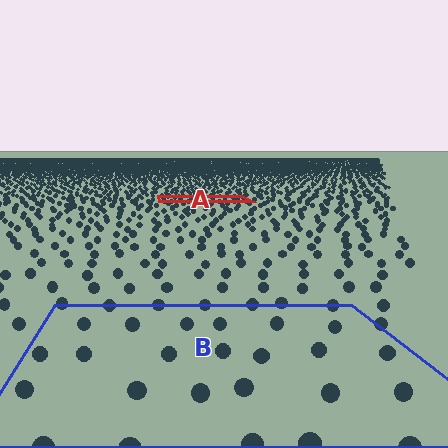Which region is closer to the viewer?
Region B is closer. The texture elements there are larger and more spread out.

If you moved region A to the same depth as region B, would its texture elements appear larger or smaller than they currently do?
They would appear larger. At a closer depth, the same texture elements are projected at a bigger on-screen size.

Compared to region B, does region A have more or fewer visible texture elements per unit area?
Region A has more texture elements per unit area — they are packed more densely because it is farther away.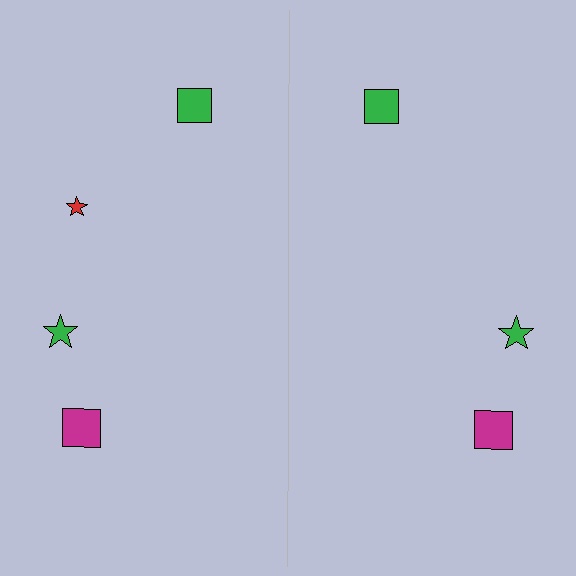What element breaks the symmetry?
A red star is missing from the right side.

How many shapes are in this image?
There are 7 shapes in this image.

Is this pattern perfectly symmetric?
No, the pattern is not perfectly symmetric. A red star is missing from the right side.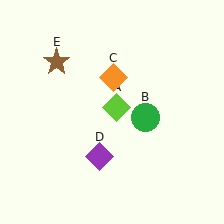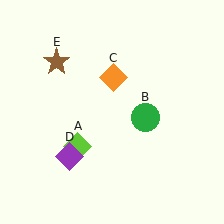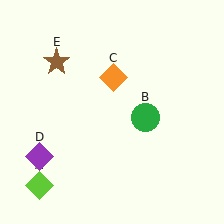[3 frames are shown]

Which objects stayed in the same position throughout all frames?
Green circle (object B) and orange diamond (object C) and brown star (object E) remained stationary.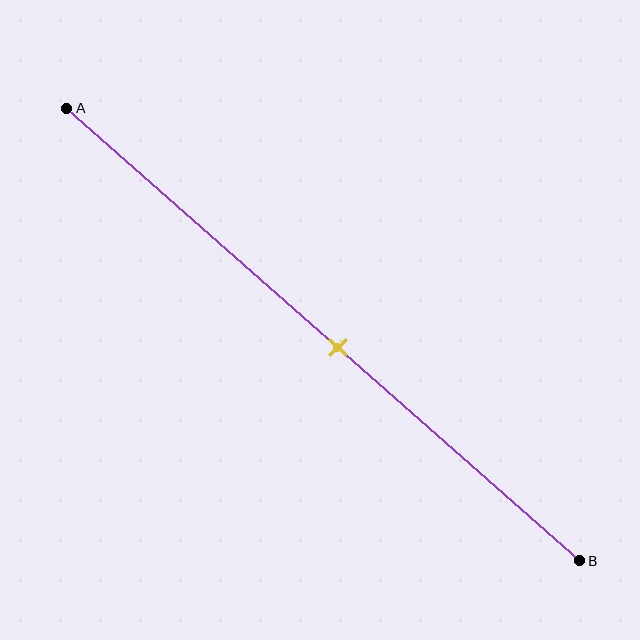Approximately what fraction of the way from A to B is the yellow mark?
The yellow mark is approximately 55% of the way from A to B.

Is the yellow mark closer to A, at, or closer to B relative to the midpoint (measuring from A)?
The yellow mark is approximately at the midpoint of segment AB.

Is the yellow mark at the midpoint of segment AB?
Yes, the mark is approximately at the midpoint.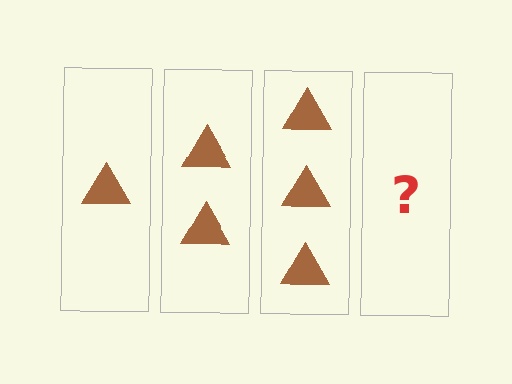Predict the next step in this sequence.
The next step is 4 triangles.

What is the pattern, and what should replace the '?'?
The pattern is that each step adds one more triangle. The '?' should be 4 triangles.